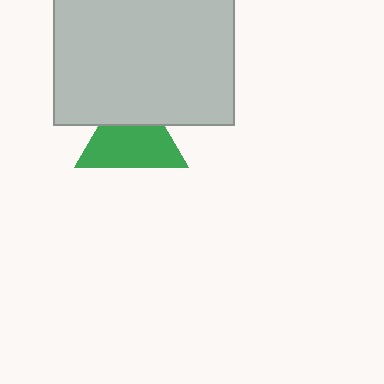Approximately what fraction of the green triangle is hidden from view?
Roughly 33% of the green triangle is hidden behind the light gray square.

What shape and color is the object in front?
The object in front is a light gray square.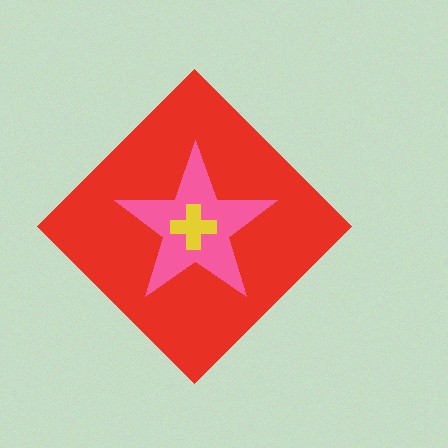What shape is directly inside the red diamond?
The pink star.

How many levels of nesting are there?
3.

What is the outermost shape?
The red diamond.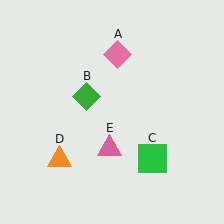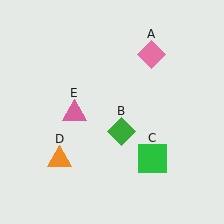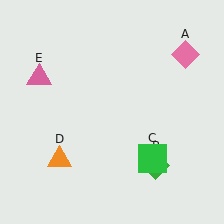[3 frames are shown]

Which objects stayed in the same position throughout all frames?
Green square (object C) and orange triangle (object D) remained stationary.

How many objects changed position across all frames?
3 objects changed position: pink diamond (object A), green diamond (object B), pink triangle (object E).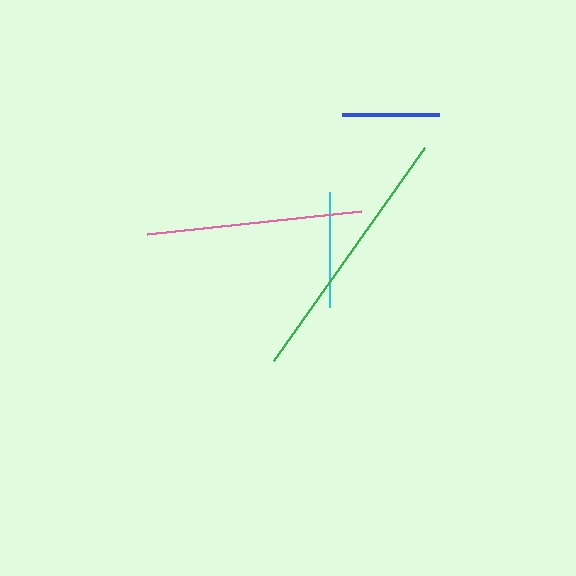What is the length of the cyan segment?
The cyan segment is approximately 114 pixels long.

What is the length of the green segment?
The green segment is approximately 261 pixels long.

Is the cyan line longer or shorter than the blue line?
The cyan line is longer than the blue line.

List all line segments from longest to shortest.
From longest to shortest: green, pink, cyan, blue.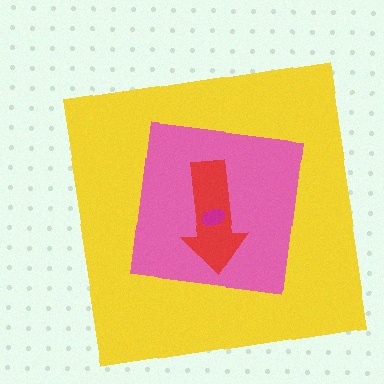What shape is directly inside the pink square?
The red arrow.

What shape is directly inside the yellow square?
The pink square.